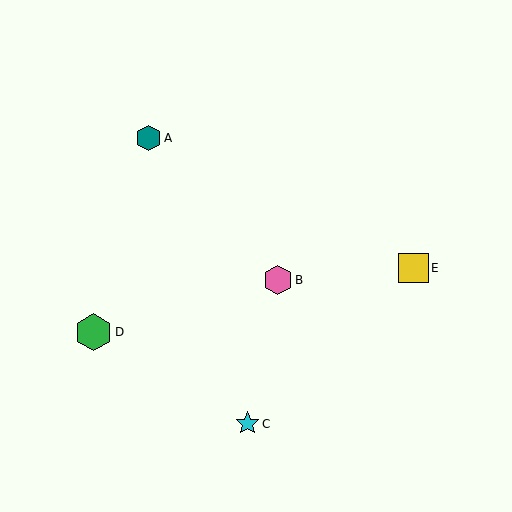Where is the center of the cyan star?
The center of the cyan star is at (247, 424).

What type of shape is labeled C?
Shape C is a cyan star.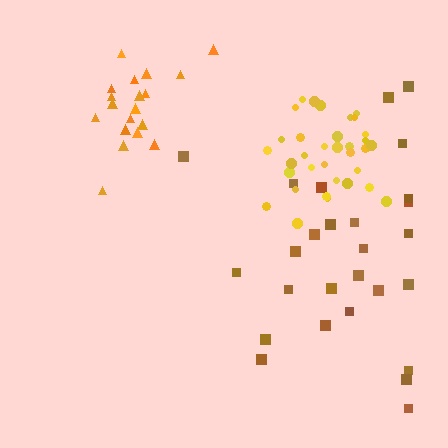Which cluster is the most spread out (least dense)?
Brown.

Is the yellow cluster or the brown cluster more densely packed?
Yellow.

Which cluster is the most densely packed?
Yellow.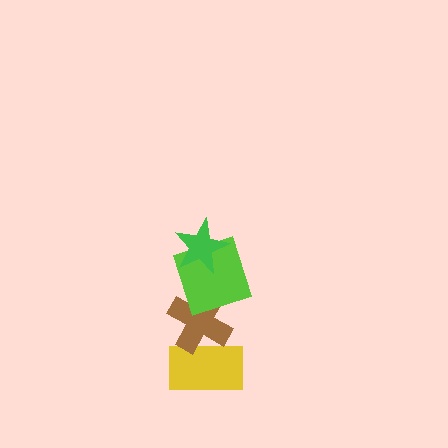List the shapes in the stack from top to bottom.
From top to bottom: the green star, the lime square, the brown cross, the yellow rectangle.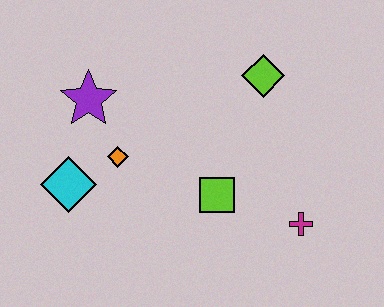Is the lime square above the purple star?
No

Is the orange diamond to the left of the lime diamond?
Yes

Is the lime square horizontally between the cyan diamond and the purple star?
No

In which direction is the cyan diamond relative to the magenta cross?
The cyan diamond is to the left of the magenta cross.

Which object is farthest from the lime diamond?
The cyan diamond is farthest from the lime diamond.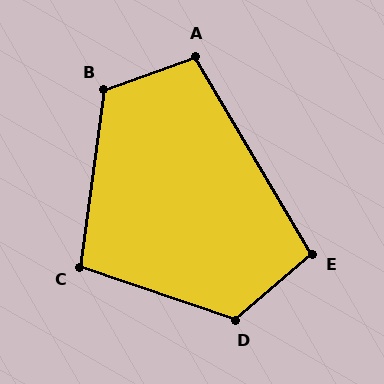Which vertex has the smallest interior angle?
E, at approximately 100 degrees.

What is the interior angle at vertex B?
Approximately 117 degrees (obtuse).